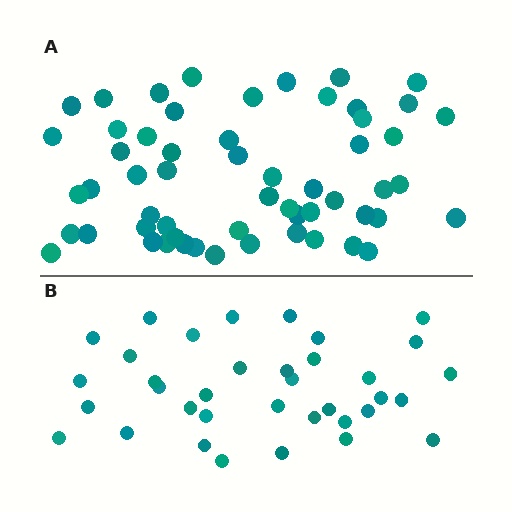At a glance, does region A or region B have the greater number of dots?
Region A (the top region) has more dots.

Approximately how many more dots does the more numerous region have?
Region A has approximately 20 more dots than region B.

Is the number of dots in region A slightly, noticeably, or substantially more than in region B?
Region A has substantially more. The ratio is roughly 1.6 to 1.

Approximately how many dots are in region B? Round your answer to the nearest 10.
About 40 dots. (The exact count is 36, which rounds to 40.)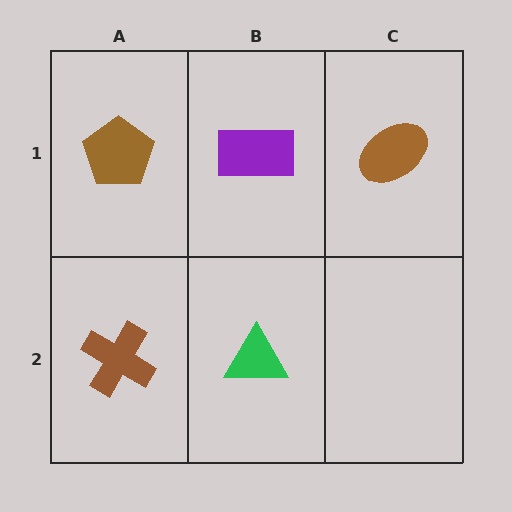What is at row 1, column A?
A brown pentagon.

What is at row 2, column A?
A brown cross.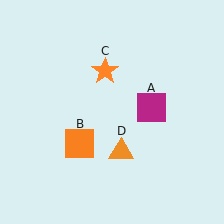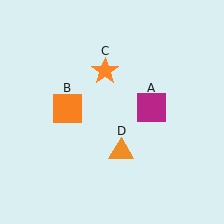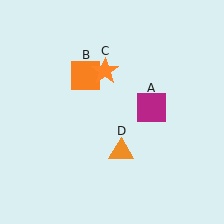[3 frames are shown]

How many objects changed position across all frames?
1 object changed position: orange square (object B).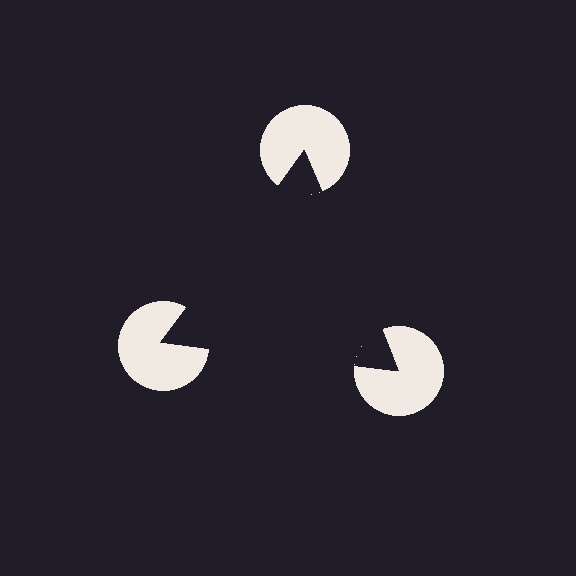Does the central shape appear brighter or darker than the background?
It typically appears slightly darker than the background, even though no actual brightness change is drawn.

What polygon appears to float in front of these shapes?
An illusory triangle — its edges are inferred from the aligned wedge cuts in the pac-man discs, not physically drawn.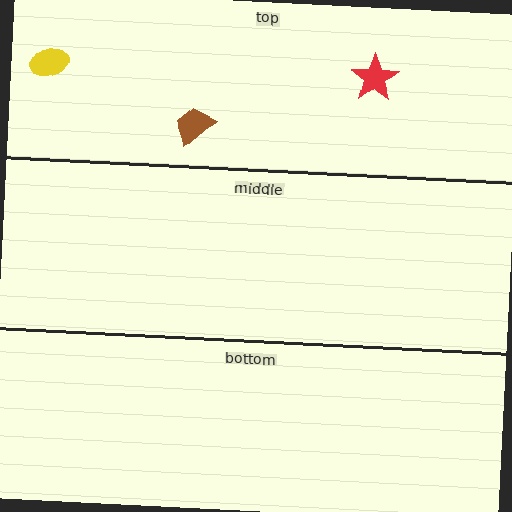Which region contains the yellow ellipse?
The top region.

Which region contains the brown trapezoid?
The top region.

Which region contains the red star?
The top region.